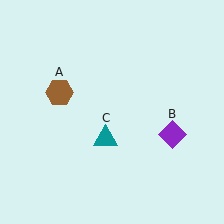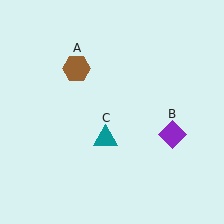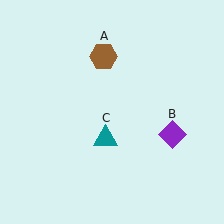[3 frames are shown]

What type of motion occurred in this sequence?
The brown hexagon (object A) rotated clockwise around the center of the scene.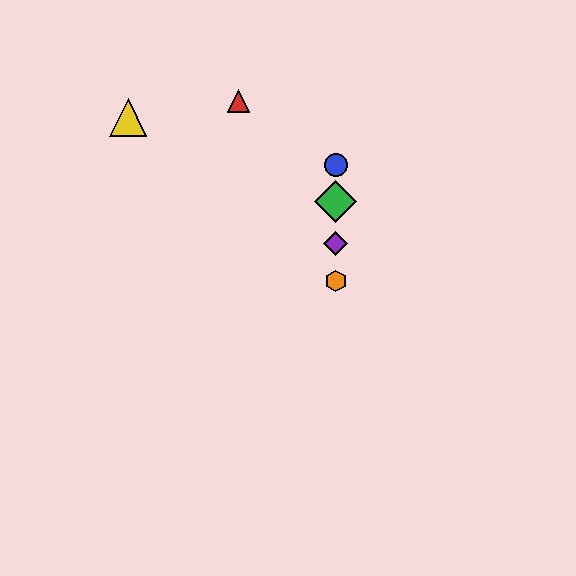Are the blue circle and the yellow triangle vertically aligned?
No, the blue circle is at x≈336 and the yellow triangle is at x≈128.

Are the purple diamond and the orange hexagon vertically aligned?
Yes, both are at x≈336.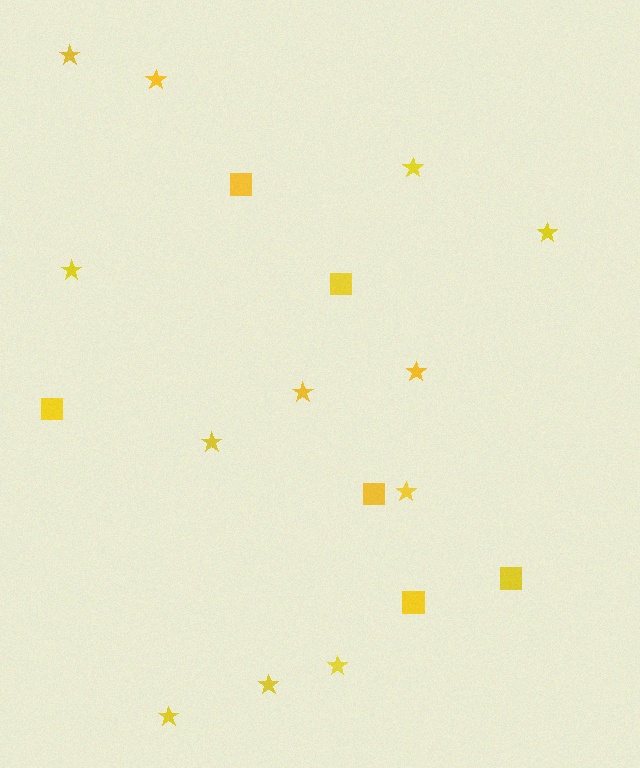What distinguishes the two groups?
There are 2 groups: one group of stars (12) and one group of squares (6).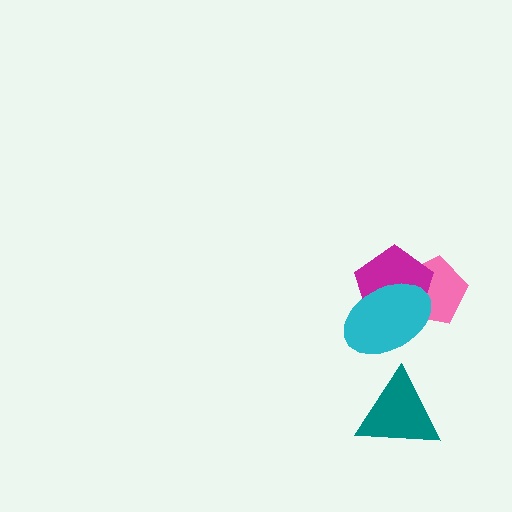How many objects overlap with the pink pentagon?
2 objects overlap with the pink pentagon.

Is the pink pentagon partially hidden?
Yes, it is partially covered by another shape.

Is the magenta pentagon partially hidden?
Yes, it is partially covered by another shape.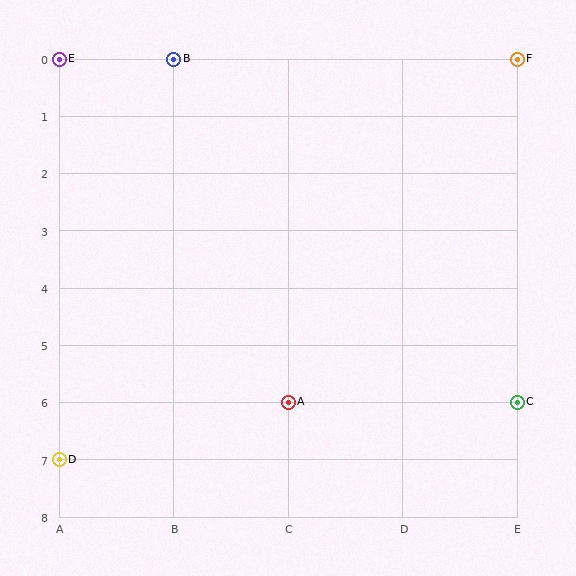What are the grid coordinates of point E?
Point E is at grid coordinates (A, 0).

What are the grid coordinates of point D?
Point D is at grid coordinates (A, 7).